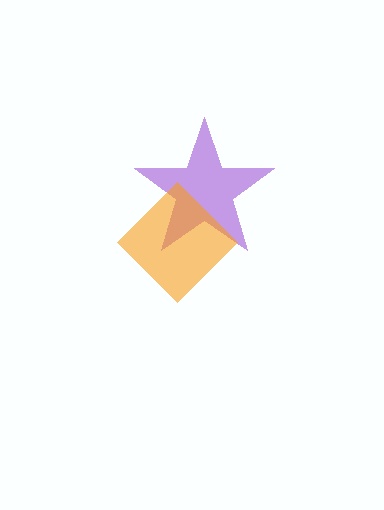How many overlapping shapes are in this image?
There are 2 overlapping shapes in the image.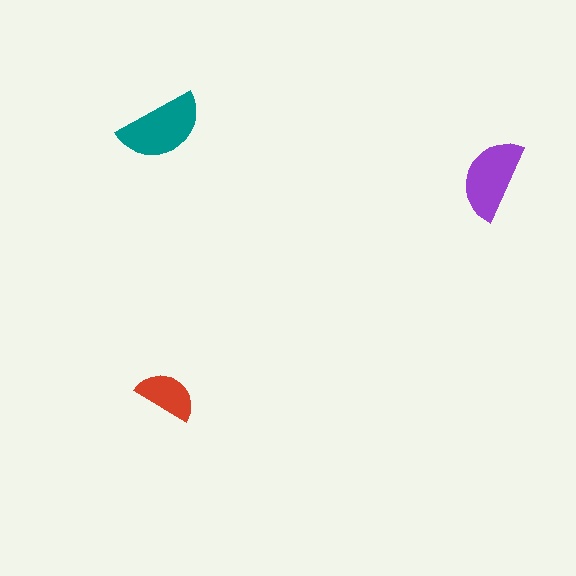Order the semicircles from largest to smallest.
the teal one, the purple one, the red one.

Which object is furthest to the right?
The purple semicircle is rightmost.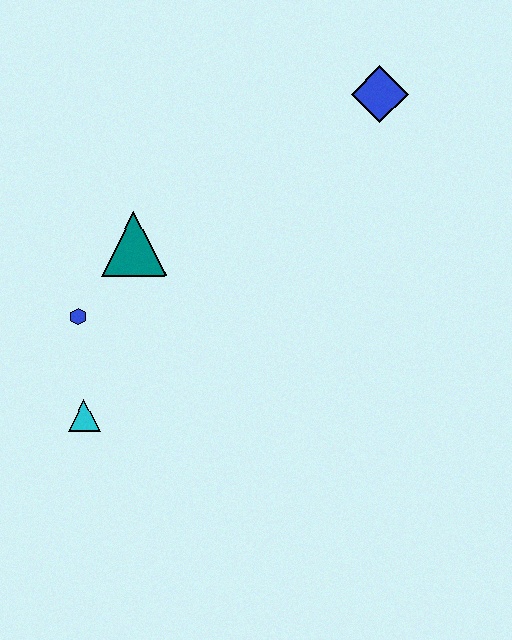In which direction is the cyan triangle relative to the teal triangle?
The cyan triangle is below the teal triangle.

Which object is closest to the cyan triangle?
The blue hexagon is closest to the cyan triangle.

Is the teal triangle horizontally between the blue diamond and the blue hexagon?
Yes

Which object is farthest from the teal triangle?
The blue diamond is farthest from the teal triangle.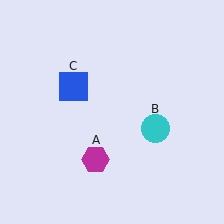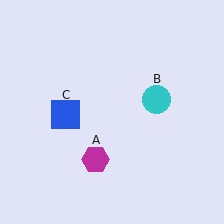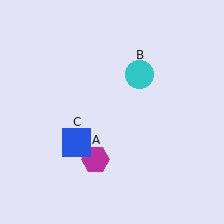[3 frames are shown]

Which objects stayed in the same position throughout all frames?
Magenta hexagon (object A) remained stationary.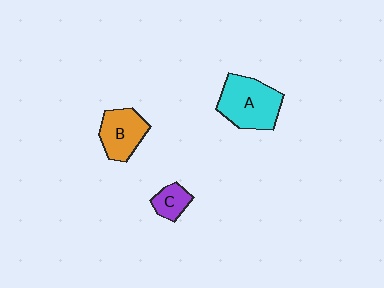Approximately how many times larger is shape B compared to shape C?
Approximately 1.9 times.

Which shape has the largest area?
Shape A (cyan).